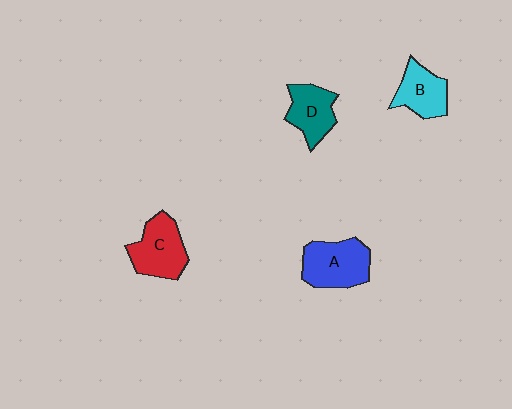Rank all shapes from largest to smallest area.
From largest to smallest: A (blue), C (red), D (teal), B (cyan).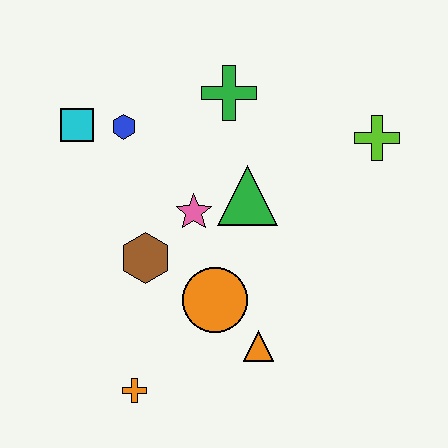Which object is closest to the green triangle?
The pink star is closest to the green triangle.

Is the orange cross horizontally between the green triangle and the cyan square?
Yes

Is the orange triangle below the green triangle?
Yes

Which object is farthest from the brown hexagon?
The lime cross is farthest from the brown hexagon.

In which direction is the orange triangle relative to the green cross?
The orange triangle is below the green cross.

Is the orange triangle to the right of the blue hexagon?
Yes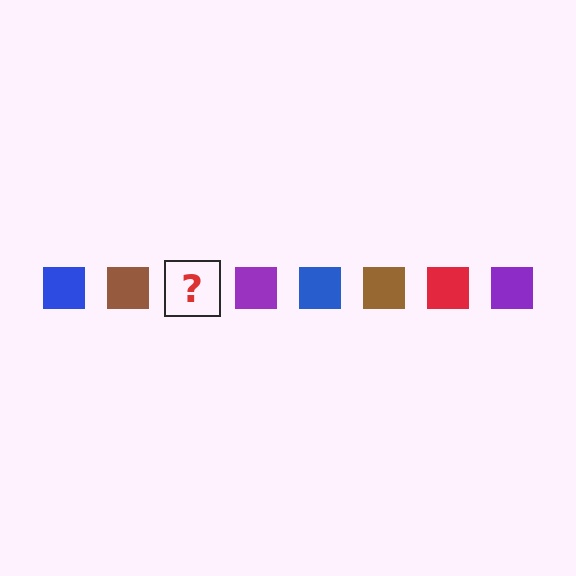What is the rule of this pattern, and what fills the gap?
The rule is that the pattern cycles through blue, brown, red, purple squares. The gap should be filled with a red square.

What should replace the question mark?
The question mark should be replaced with a red square.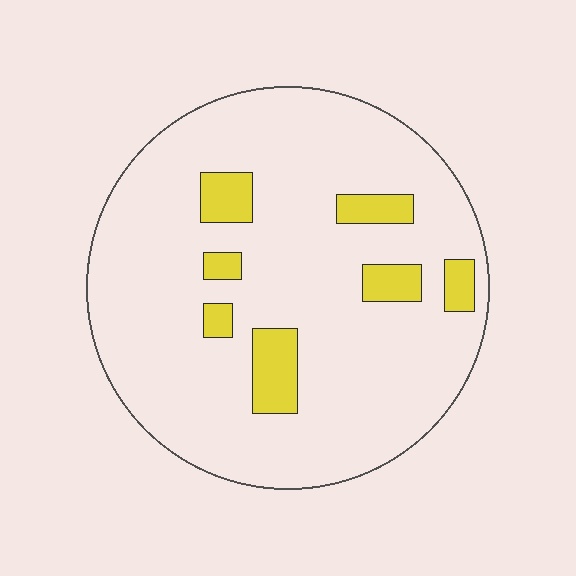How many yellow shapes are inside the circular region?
7.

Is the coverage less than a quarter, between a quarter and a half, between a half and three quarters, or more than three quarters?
Less than a quarter.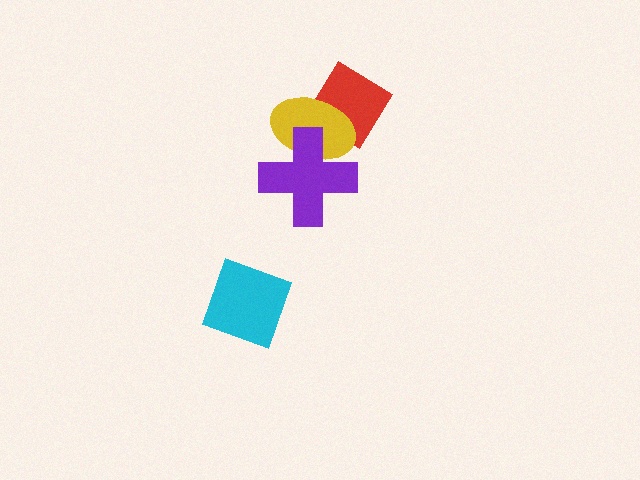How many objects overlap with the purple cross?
2 objects overlap with the purple cross.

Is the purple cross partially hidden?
No, no other shape covers it.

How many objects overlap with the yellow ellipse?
2 objects overlap with the yellow ellipse.